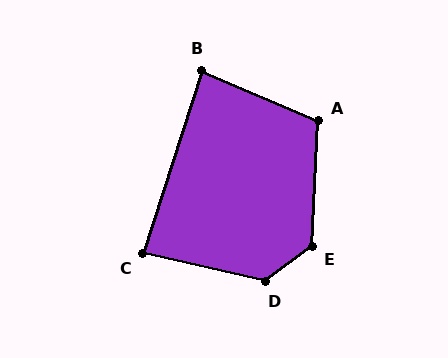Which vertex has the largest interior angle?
E, at approximately 130 degrees.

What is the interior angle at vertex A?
Approximately 110 degrees (obtuse).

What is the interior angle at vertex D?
Approximately 130 degrees (obtuse).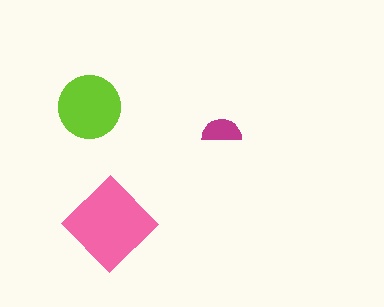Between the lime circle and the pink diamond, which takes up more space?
The pink diamond.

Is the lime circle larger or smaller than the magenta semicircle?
Larger.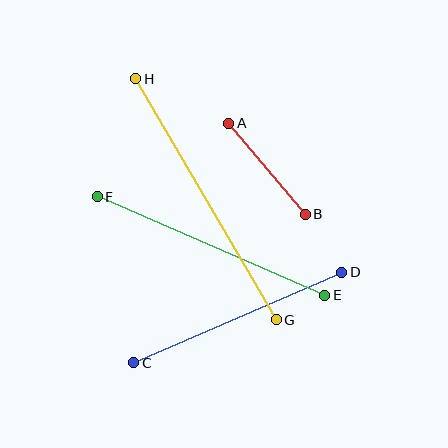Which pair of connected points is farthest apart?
Points G and H are farthest apart.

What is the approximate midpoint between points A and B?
The midpoint is at approximately (267, 169) pixels.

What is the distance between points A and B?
The distance is approximately 119 pixels.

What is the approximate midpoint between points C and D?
The midpoint is at approximately (238, 318) pixels.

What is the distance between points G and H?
The distance is approximately 279 pixels.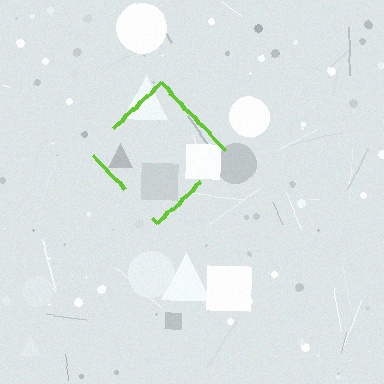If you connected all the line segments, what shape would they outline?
They would outline a diamond.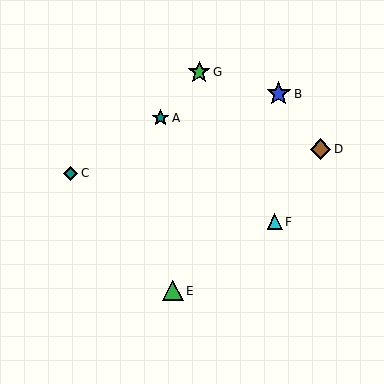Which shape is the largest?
The blue star (labeled B) is the largest.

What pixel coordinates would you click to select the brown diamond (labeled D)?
Click at (321, 149) to select the brown diamond D.